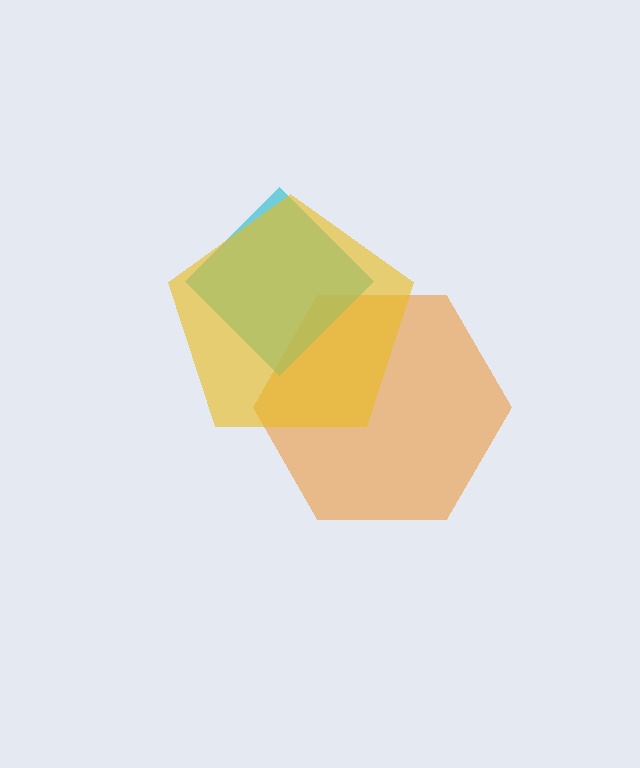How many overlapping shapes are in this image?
There are 3 overlapping shapes in the image.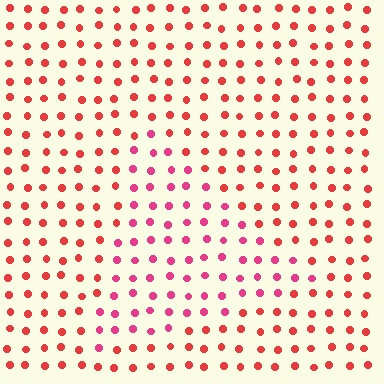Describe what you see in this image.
The image is filled with small red elements in a uniform arrangement. A triangle-shaped region is visible where the elements are tinted to a slightly different hue, forming a subtle color boundary.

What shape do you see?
I see a triangle.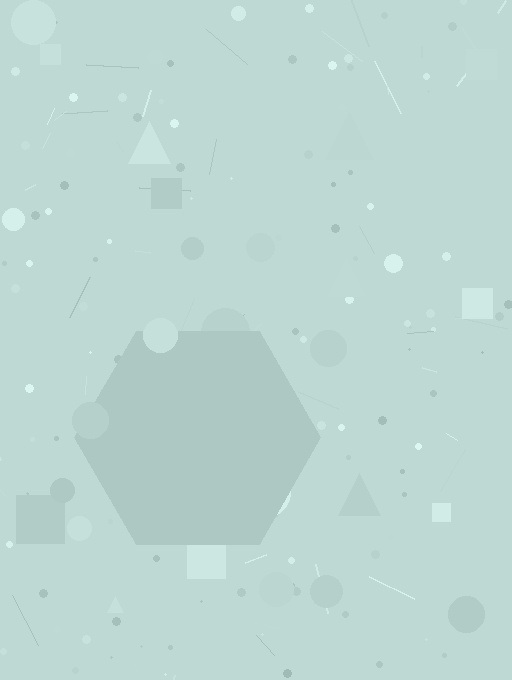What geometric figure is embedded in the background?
A hexagon is embedded in the background.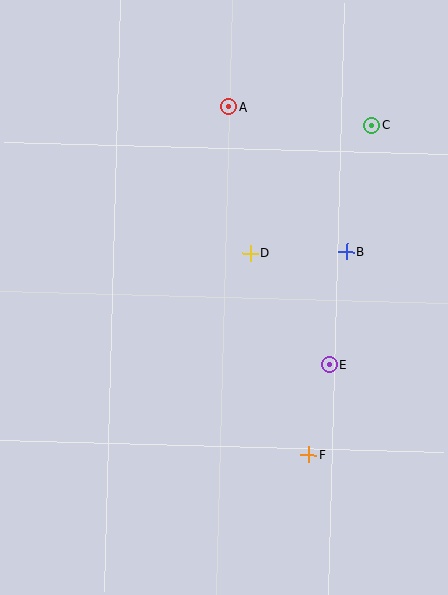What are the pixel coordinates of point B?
Point B is at (346, 252).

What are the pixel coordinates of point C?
Point C is at (371, 125).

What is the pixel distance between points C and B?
The distance between C and B is 129 pixels.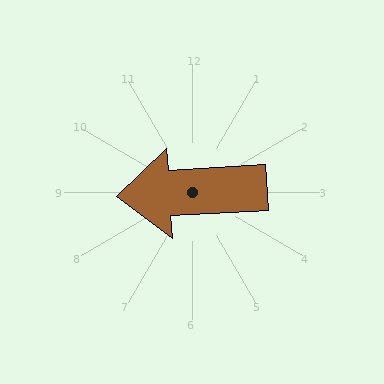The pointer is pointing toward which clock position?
Roughly 9 o'clock.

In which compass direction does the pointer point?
West.